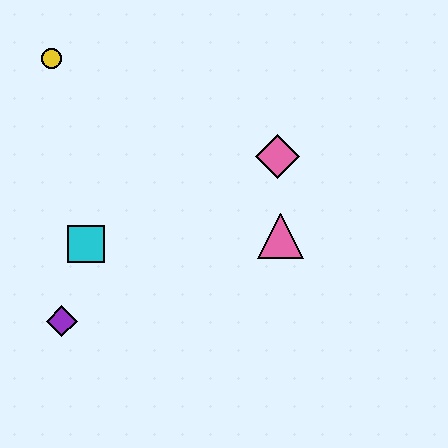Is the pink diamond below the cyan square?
No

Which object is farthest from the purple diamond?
The pink diamond is farthest from the purple diamond.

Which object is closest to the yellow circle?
The cyan square is closest to the yellow circle.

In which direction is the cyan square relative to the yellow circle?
The cyan square is below the yellow circle.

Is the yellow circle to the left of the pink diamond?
Yes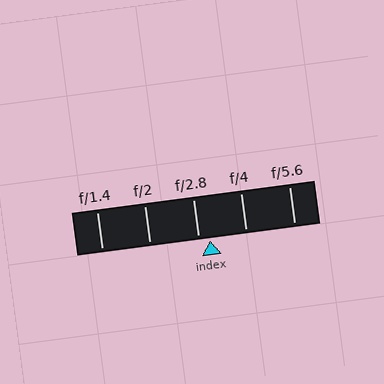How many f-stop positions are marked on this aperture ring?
There are 5 f-stop positions marked.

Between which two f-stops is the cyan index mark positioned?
The index mark is between f/2.8 and f/4.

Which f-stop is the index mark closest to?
The index mark is closest to f/2.8.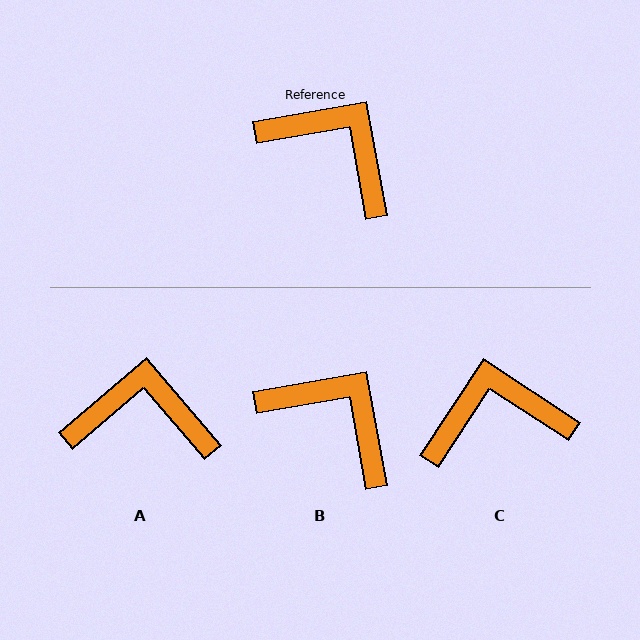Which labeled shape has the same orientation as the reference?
B.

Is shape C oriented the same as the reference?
No, it is off by about 46 degrees.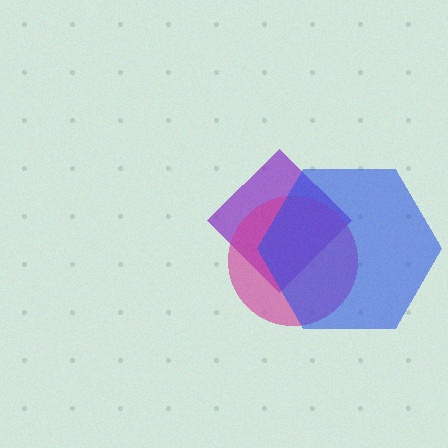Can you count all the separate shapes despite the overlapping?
Yes, there are 3 separate shapes.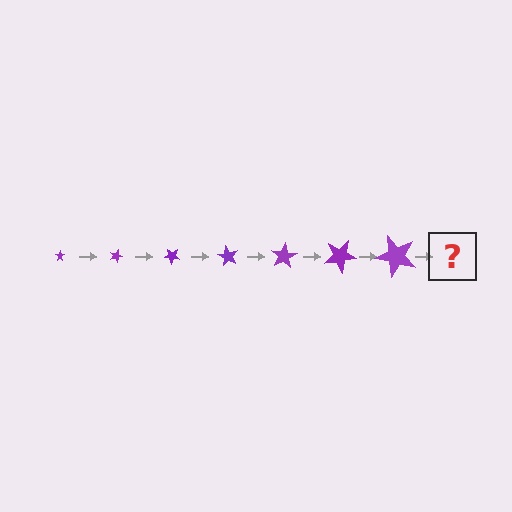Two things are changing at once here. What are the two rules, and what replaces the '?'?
The two rules are that the star grows larger each step and it rotates 20 degrees each step. The '?' should be a star, larger than the previous one and rotated 140 degrees from the start.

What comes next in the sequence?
The next element should be a star, larger than the previous one and rotated 140 degrees from the start.